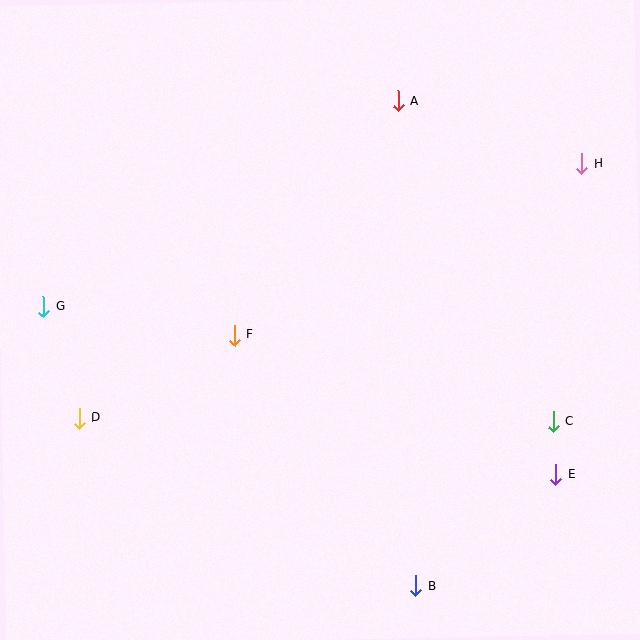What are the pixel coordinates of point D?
Point D is at (79, 418).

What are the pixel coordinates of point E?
Point E is at (556, 475).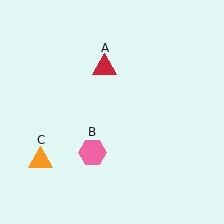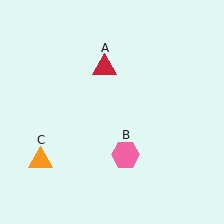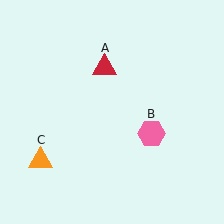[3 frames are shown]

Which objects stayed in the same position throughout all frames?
Red triangle (object A) and orange triangle (object C) remained stationary.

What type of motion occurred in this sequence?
The pink hexagon (object B) rotated counterclockwise around the center of the scene.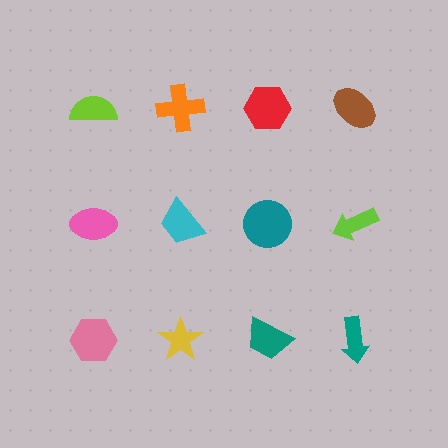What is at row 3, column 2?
A yellow star.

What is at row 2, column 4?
A lime arrow.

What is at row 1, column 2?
An orange cross.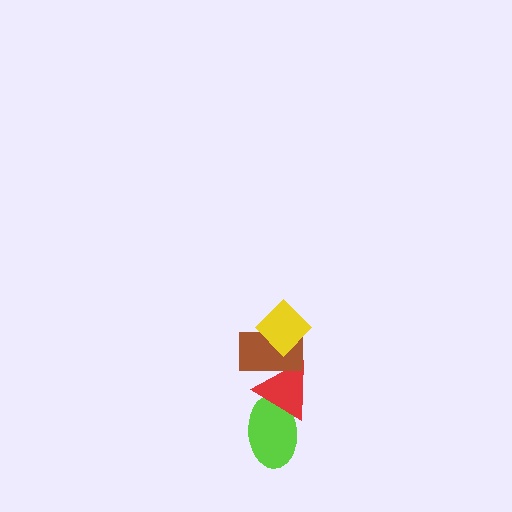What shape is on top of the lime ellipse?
The red triangle is on top of the lime ellipse.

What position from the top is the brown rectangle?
The brown rectangle is 2nd from the top.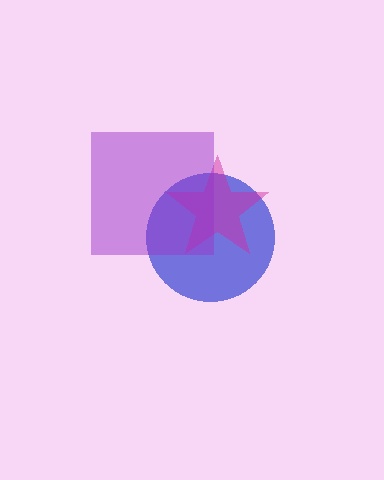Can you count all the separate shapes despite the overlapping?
Yes, there are 3 separate shapes.